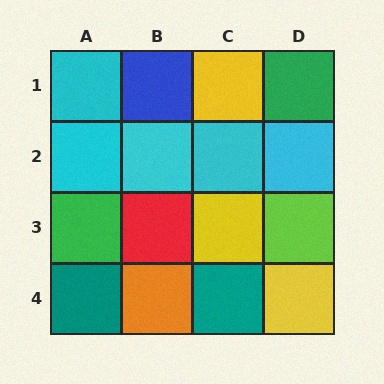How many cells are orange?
1 cell is orange.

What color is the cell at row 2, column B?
Cyan.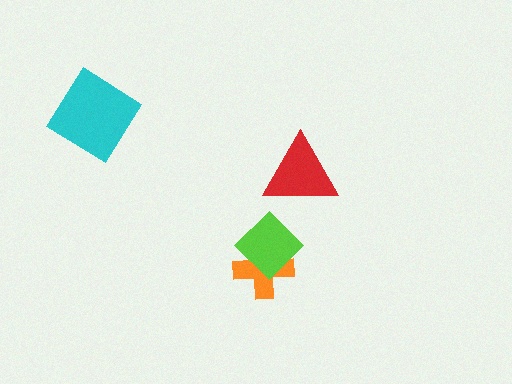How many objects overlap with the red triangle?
0 objects overlap with the red triangle.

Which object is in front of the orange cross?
The lime diamond is in front of the orange cross.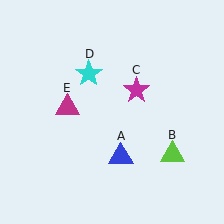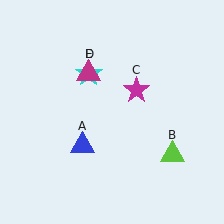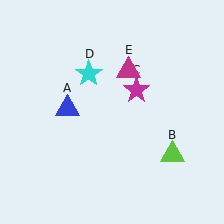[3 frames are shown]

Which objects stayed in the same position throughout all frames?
Lime triangle (object B) and magenta star (object C) and cyan star (object D) remained stationary.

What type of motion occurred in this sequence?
The blue triangle (object A), magenta triangle (object E) rotated clockwise around the center of the scene.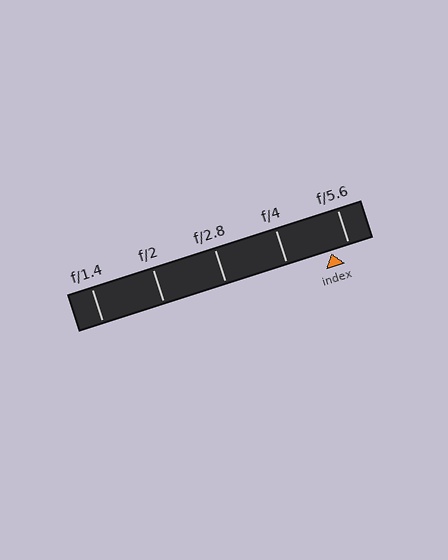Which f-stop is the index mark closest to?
The index mark is closest to f/5.6.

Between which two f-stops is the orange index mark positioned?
The index mark is between f/4 and f/5.6.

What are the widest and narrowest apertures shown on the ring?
The widest aperture shown is f/1.4 and the narrowest is f/5.6.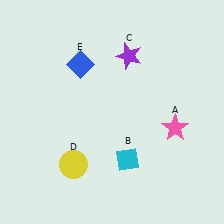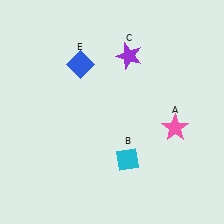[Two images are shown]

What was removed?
The yellow circle (D) was removed in Image 2.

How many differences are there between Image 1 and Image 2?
There is 1 difference between the two images.